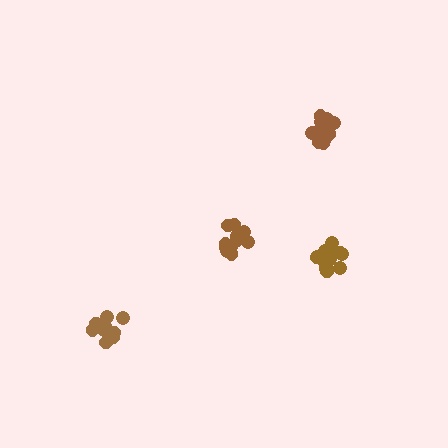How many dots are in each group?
Group 1: 11 dots, Group 2: 14 dots, Group 3: 14 dots, Group 4: 10 dots (49 total).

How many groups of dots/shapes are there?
There are 4 groups.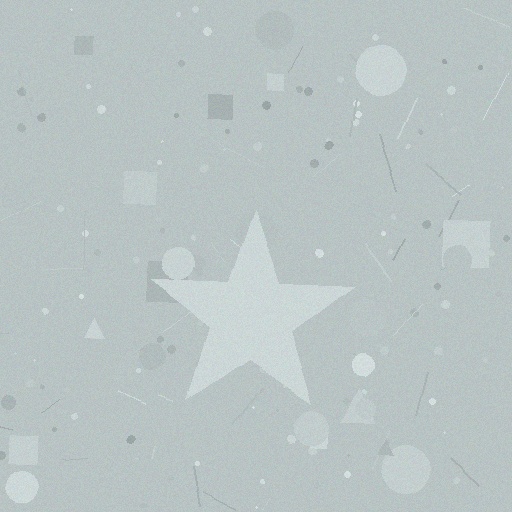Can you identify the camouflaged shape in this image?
The camouflaged shape is a star.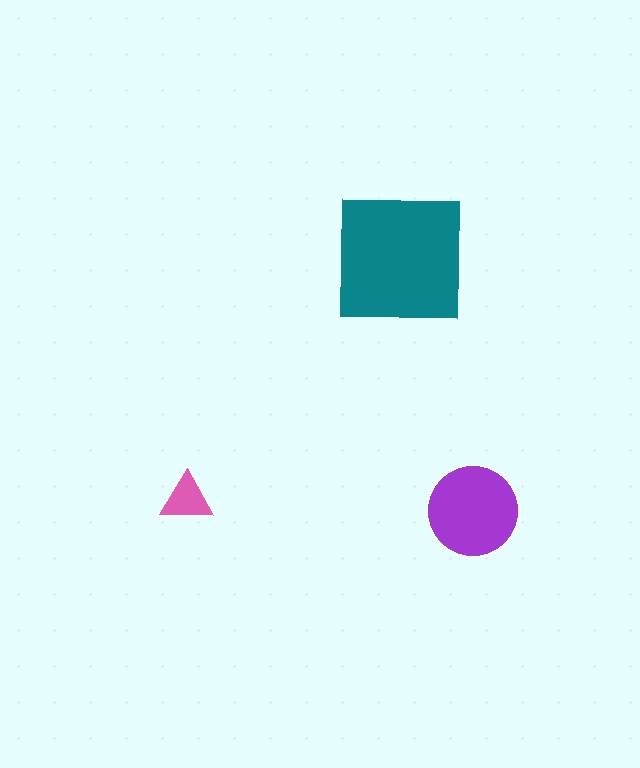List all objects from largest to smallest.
The teal square, the purple circle, the pink triangle.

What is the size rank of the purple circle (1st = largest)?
2nd.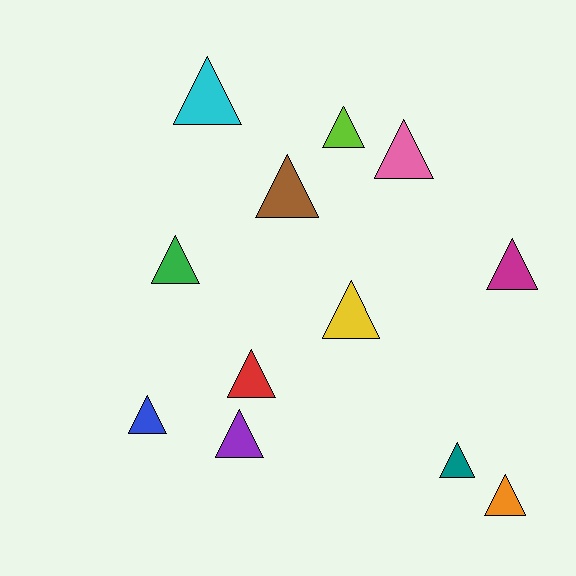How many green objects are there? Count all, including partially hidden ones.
There is 1 green object.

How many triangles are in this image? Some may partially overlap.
There are 12 triangles.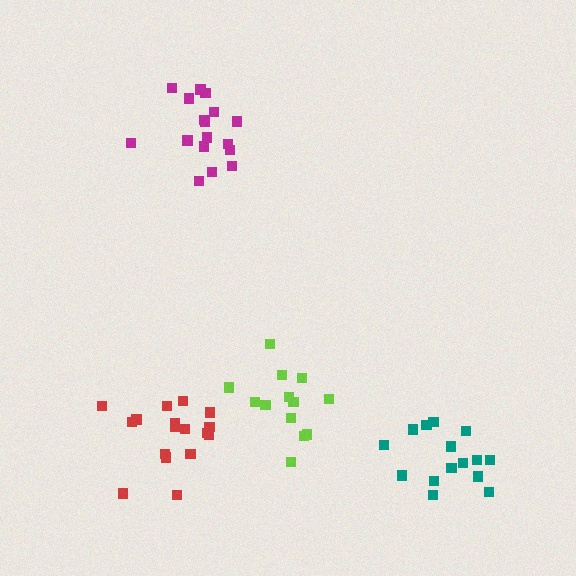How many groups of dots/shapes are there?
There are 4 groups.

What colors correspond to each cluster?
The clusters are colored: teal, lime, red, magenta.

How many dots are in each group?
Group 1: 15 dots, Group 2: 13 dots, Group 3: 17 dots, Group 4: 17 dots (62 total).